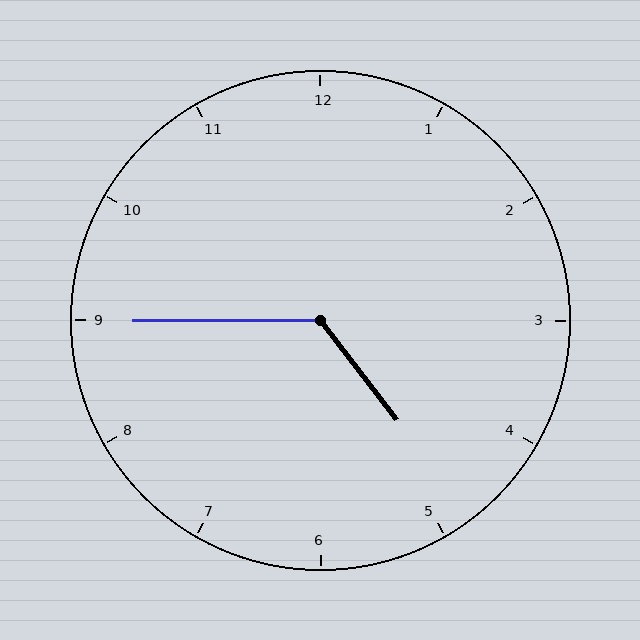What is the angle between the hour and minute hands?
Approximately 128 degrees.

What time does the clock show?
4:45.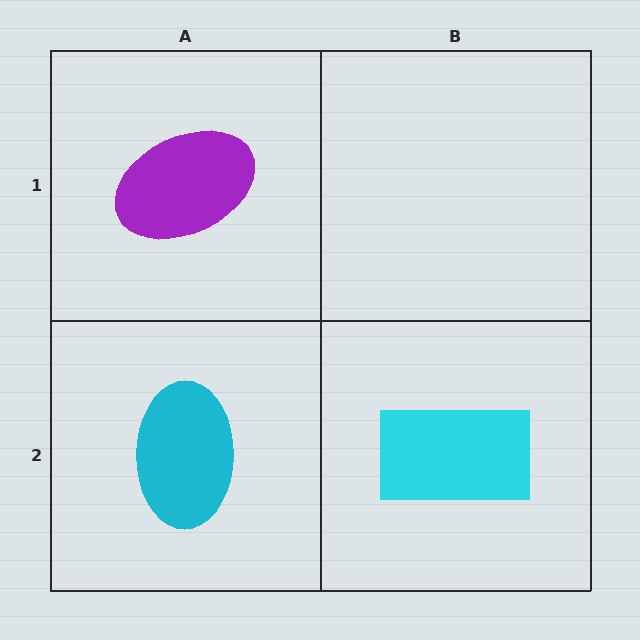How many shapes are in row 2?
2 shapes.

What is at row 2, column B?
A cyan rectangle.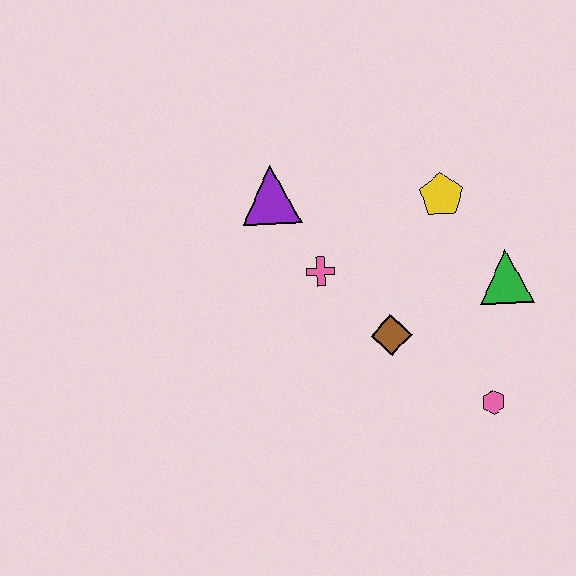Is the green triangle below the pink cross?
Yes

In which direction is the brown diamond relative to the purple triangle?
The brown diamond is below the purple triangle.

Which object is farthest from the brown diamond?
The purple triangle is farthest from the brown diamond.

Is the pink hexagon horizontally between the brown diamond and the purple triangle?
No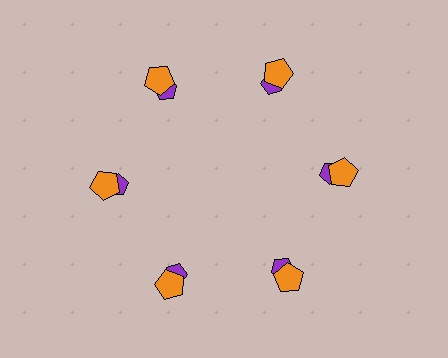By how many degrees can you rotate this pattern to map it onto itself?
The pattern maps onto itself every 60 degrees of rotation.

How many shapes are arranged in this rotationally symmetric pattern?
There are 12 shapes, arranged in 6 groups of 2.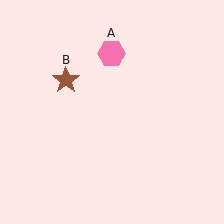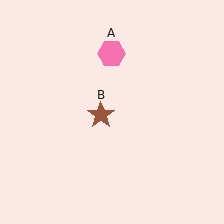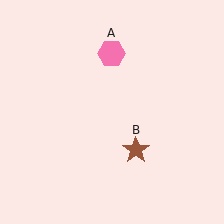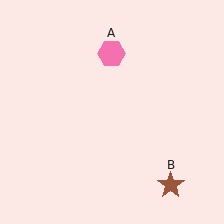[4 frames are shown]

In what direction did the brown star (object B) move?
The brown star (object B) moved down and to the right.